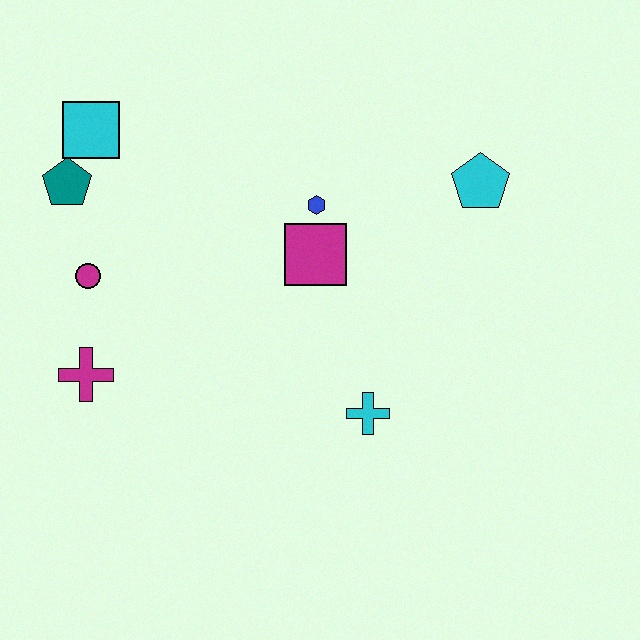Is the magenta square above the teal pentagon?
No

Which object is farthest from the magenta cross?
The cyan pentagon is farthest from the magenta cross.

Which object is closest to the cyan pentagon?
The blue hexagon is closest to the cyan pentagon.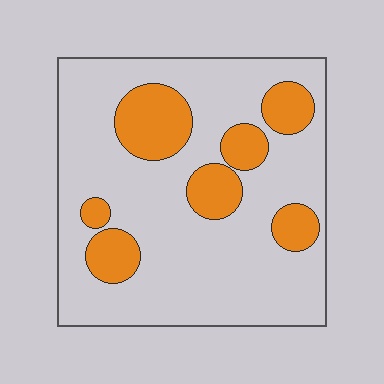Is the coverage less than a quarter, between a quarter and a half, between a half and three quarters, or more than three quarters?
Less than a quarter.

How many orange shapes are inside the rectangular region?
7.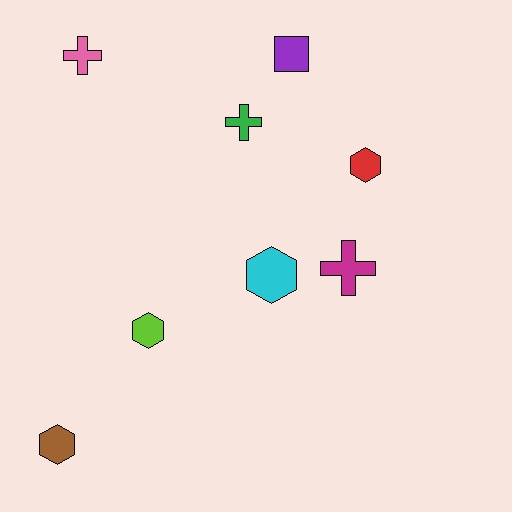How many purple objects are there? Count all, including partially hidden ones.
There is 1 purple object.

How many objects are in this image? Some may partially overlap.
There are 8 objects.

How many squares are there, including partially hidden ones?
There is 1 square.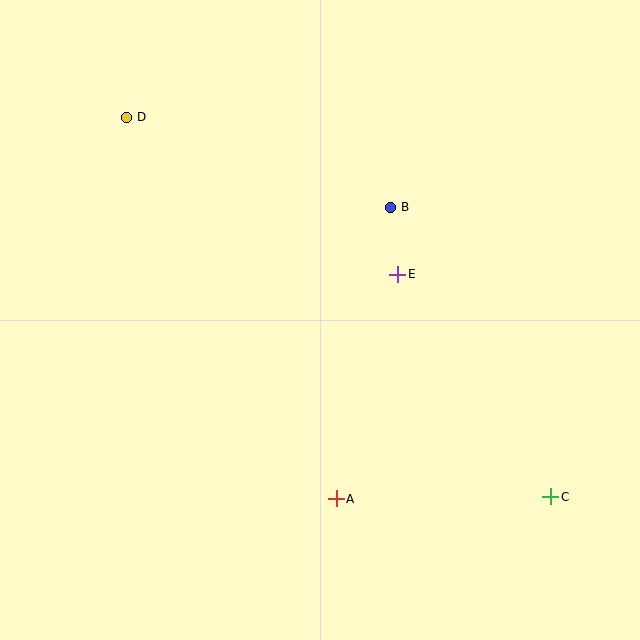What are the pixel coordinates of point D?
Point D is at (127, 117).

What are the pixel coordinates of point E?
Point E is at (398, 274).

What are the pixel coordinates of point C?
Point C is at (551, 497).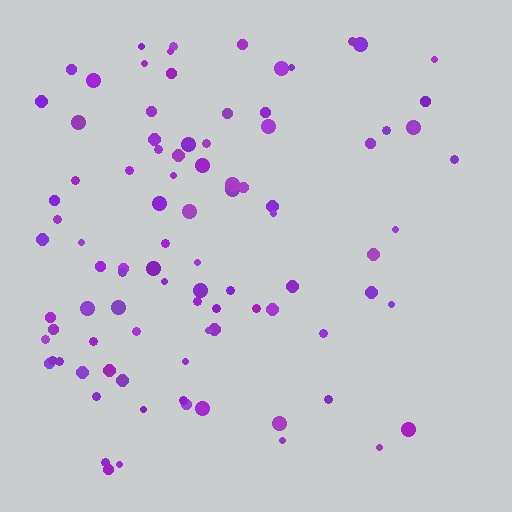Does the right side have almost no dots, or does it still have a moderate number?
Still a moderate number, just noticeably fewer than the left.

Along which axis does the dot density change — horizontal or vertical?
Horizontal.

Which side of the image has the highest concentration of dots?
The left.